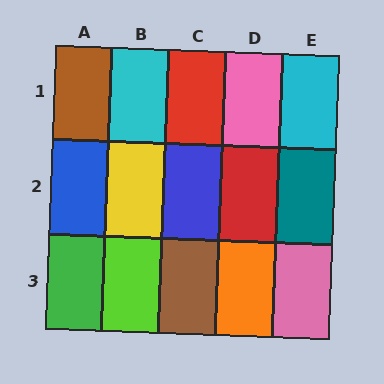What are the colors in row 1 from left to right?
Brown, cyan, red, pink, cyan.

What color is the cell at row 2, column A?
Blue.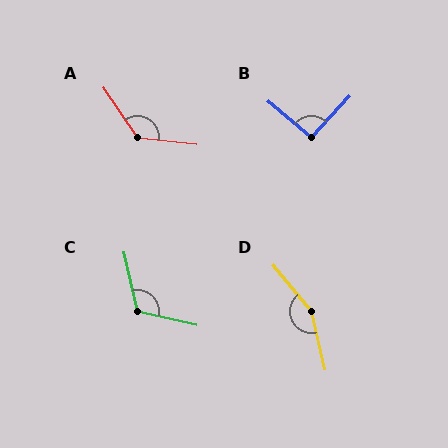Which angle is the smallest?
B, at approximately 93 degrees.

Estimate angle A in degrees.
Approximately 131 degrees.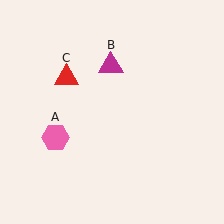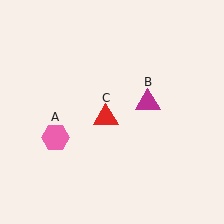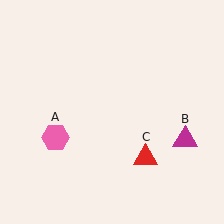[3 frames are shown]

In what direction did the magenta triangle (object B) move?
The magenta triangle (object B) moved down and to the right.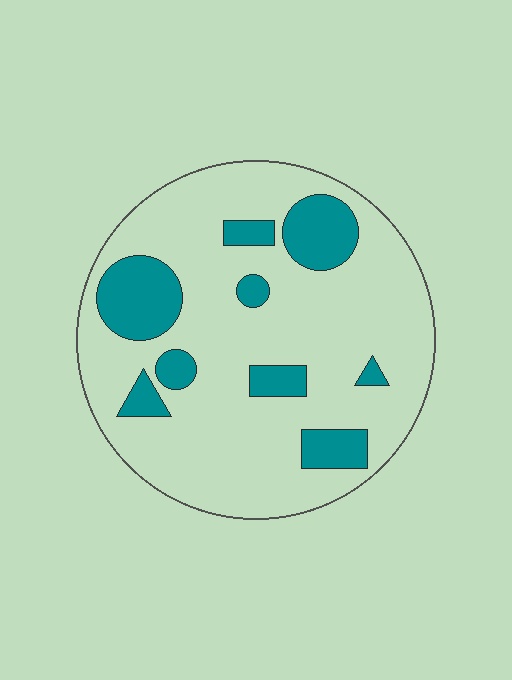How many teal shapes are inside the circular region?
9.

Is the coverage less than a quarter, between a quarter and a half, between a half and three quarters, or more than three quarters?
Less than a quarter.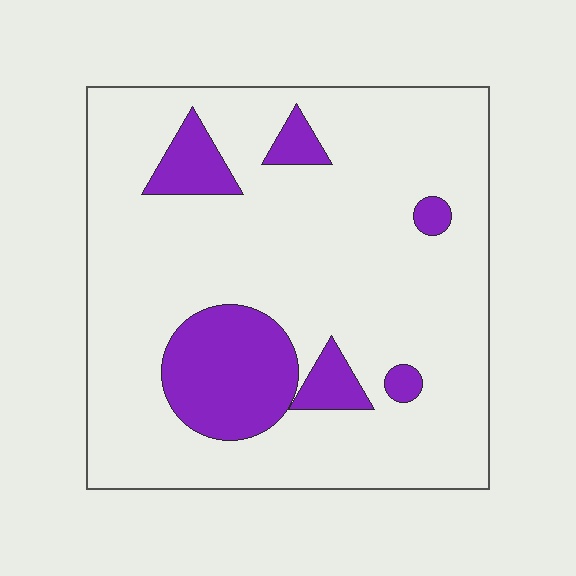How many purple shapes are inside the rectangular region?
6.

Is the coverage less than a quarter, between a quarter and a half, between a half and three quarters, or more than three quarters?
Less than a quarter.